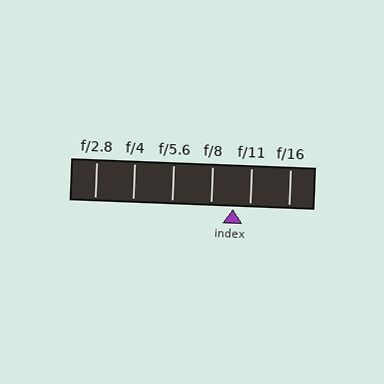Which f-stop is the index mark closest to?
The index mark is closest to f/11.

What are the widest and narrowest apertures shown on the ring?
The widest aperture shown is f/2.8 and the narrowest is f/16.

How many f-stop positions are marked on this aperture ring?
There are 6 f-stop positions marked.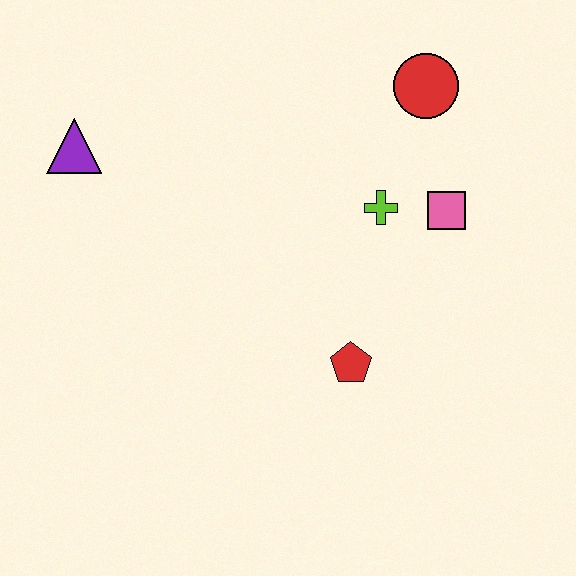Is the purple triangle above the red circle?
No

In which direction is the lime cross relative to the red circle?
The lime cross is below the red circle.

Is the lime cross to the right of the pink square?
No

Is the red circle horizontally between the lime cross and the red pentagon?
No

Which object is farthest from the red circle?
The purple triangle is farthest from the red circle.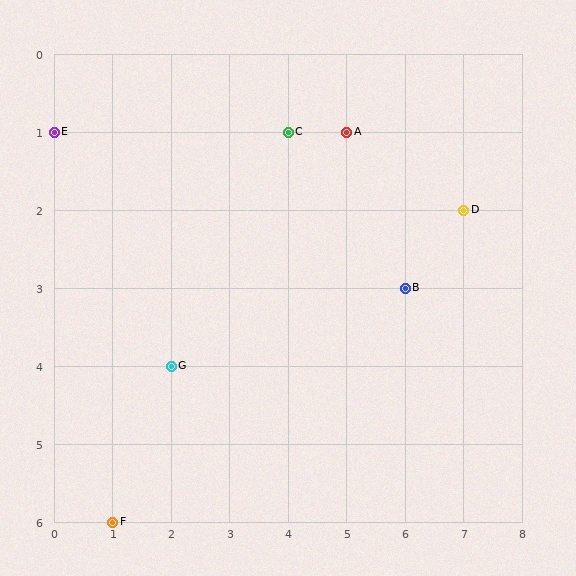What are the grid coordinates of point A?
Point A is at grid coordinates (5, 1).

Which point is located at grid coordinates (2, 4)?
Point G is at (2, 4).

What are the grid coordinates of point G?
Point G is at grid coordinates (2, 4).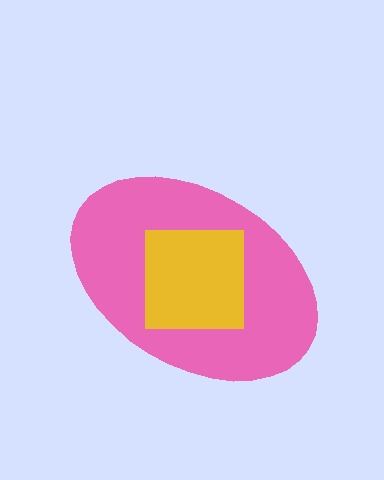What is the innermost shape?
The yellow square.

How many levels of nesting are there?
2.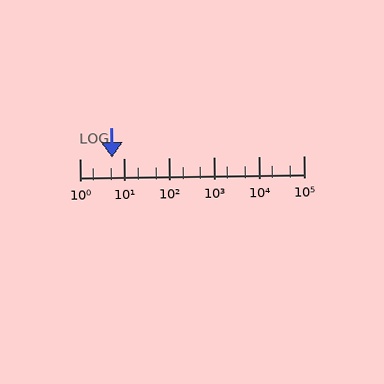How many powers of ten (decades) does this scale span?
The scale spans 5 decades, from 1 to 100000.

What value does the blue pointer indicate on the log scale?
The pointer indicates approximately 5.4.